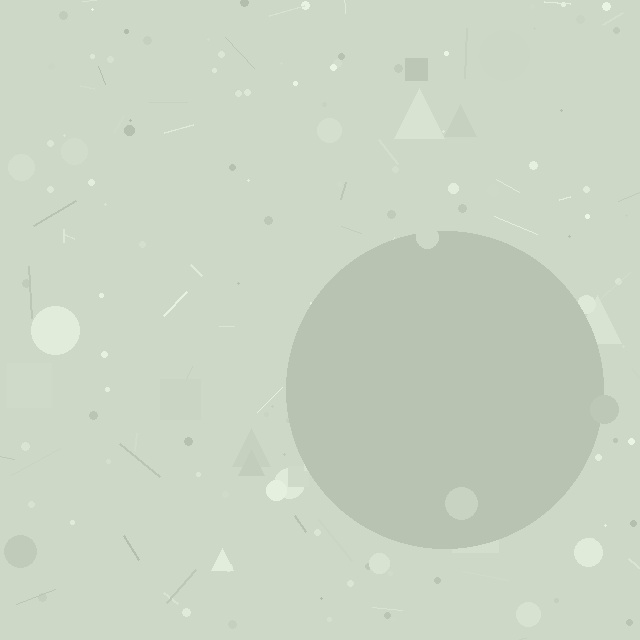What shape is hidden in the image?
A circle is hidden in the image.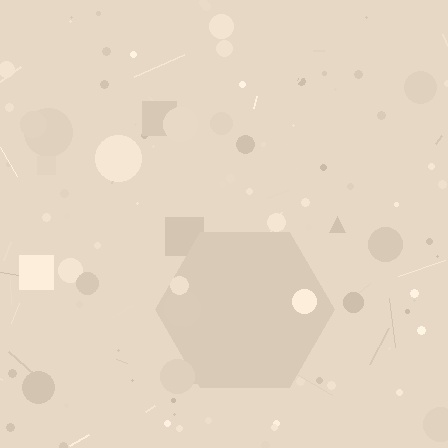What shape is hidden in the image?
A hexagon is hidden in the image.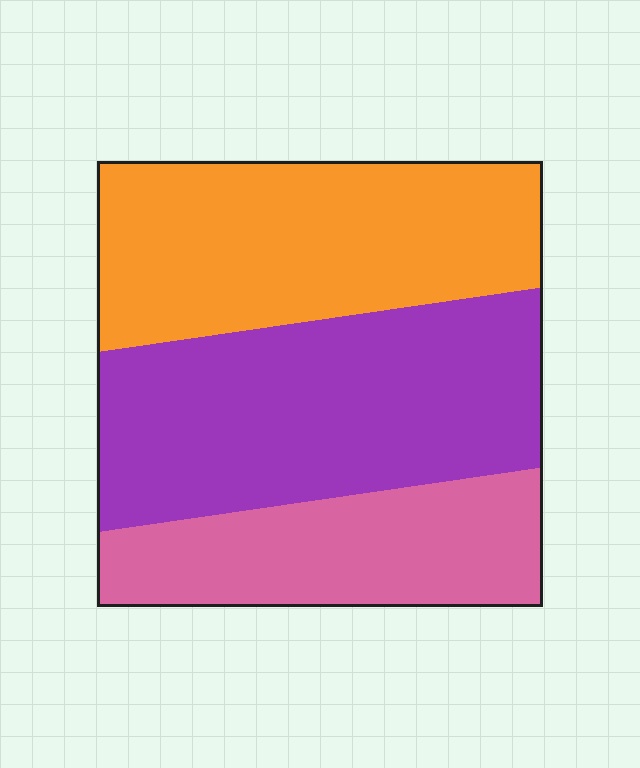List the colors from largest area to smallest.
From largest to smallest: purple, orange, pink.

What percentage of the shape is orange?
Orange covers about 35% of the shape.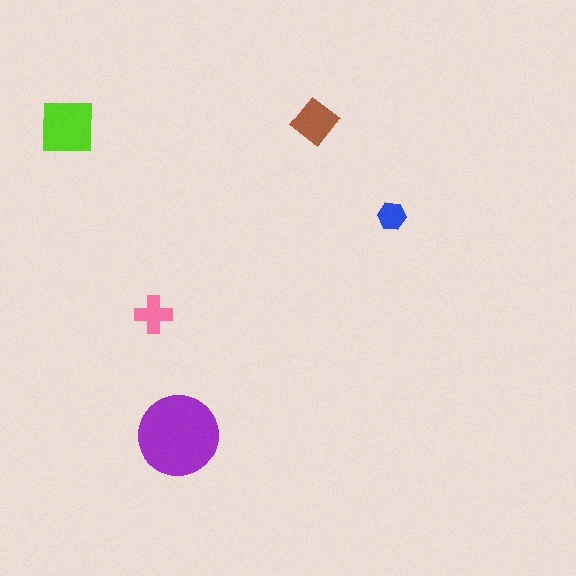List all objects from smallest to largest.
The blue hexagon, the pink cross, the brown diamond, the lime square, the purple circle.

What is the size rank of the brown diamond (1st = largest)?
3rd.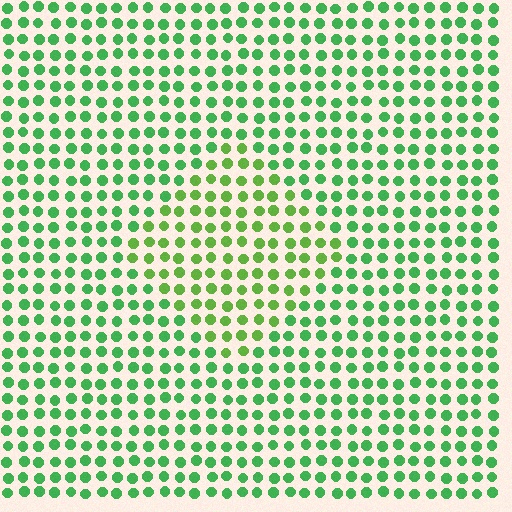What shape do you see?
I see a diamond.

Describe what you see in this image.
The image is filled with small green elements in a uniform arrangement. A diamond-shaped region is visible where the elements are tinted to a slightly different hue, forming a subtle color boundary.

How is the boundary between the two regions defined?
The boundary is defined purely by a slight shift in hue (about 28 degrees). Spacing, size, and orientation are identical on both sides.